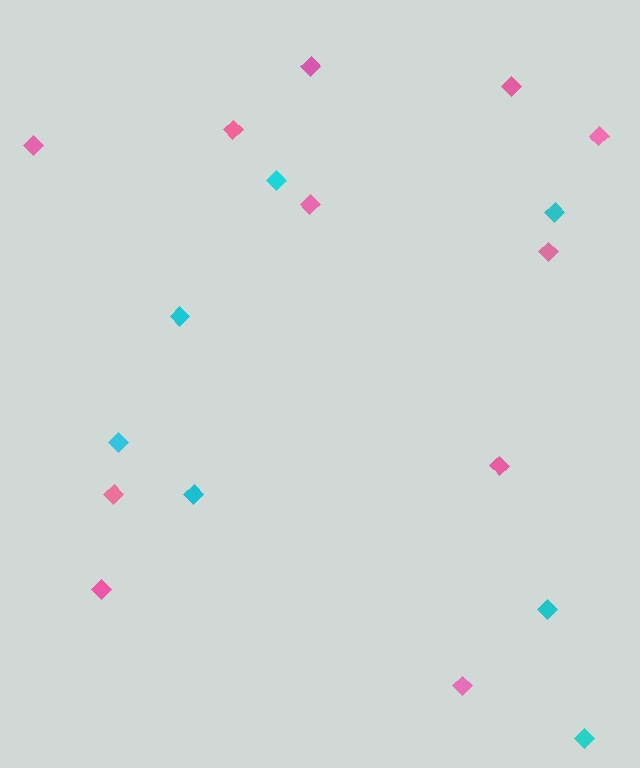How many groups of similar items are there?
There are 2 groups: one group of pink diamonds (11) and one group of cyan diamonds (7).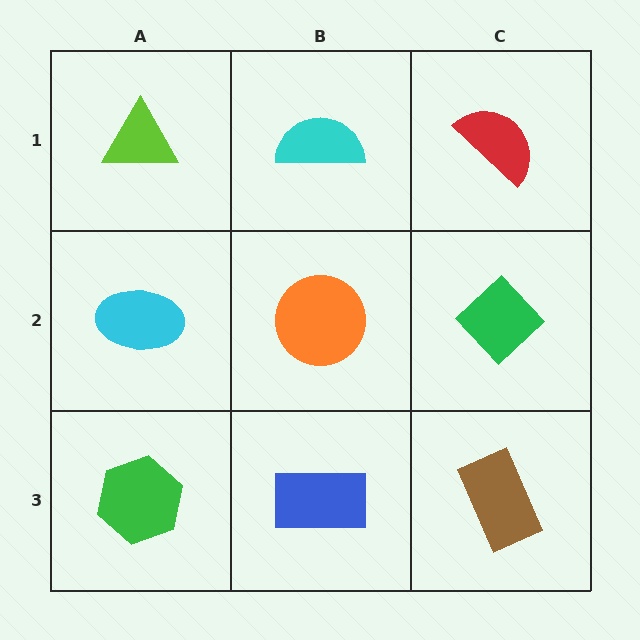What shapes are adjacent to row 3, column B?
An orange circle (row 2, column B), a green hexagon (row 3, column A), a brown rectangle (row 3, column C).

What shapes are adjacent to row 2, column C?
A red semicircle (row 1, column C), a brown rectangle (row 3, column C), an orange circle (row 2, column B).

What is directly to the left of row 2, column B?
A cyan ellipse.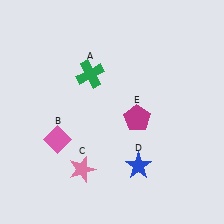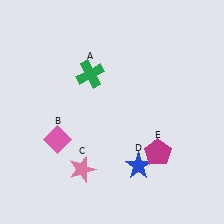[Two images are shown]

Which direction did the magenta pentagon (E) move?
The magenta pentagon (E) moved down.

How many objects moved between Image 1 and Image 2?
1 object moved between the two images.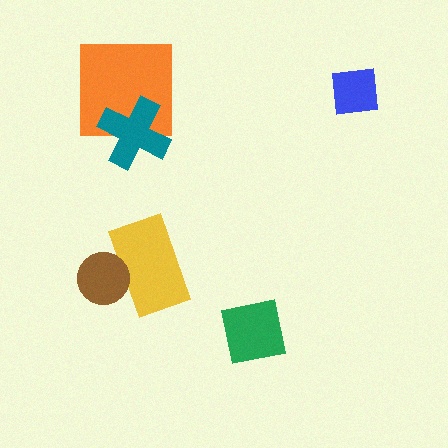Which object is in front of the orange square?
The teal cross is in front of the orange square.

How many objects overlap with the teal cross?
1 object overlaps with the teal cross.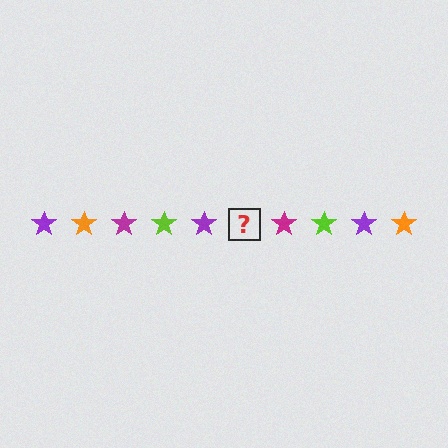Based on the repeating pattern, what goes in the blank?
The blank should be an orange star.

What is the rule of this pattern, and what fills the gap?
The rule is that the pattern cycles through purple, orange, magenta, lime stars. The gap should be filled with an orange star.